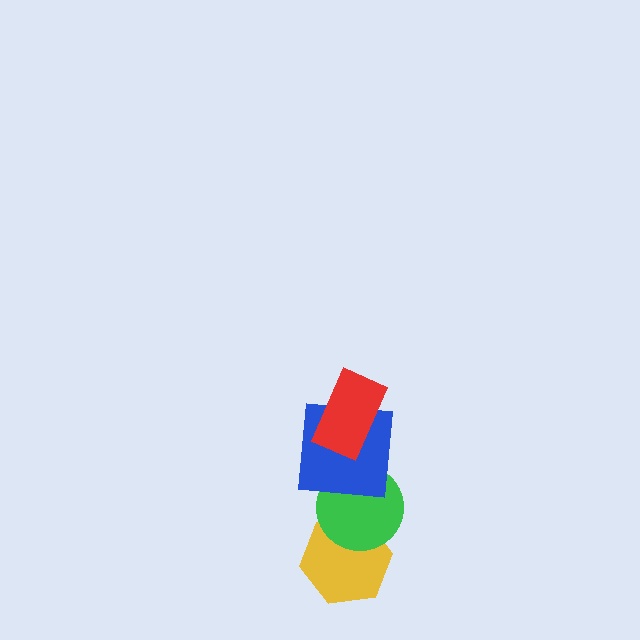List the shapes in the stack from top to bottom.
From top to bottom: the red rectangle, the blue square, the green circle, the yellow hexagon.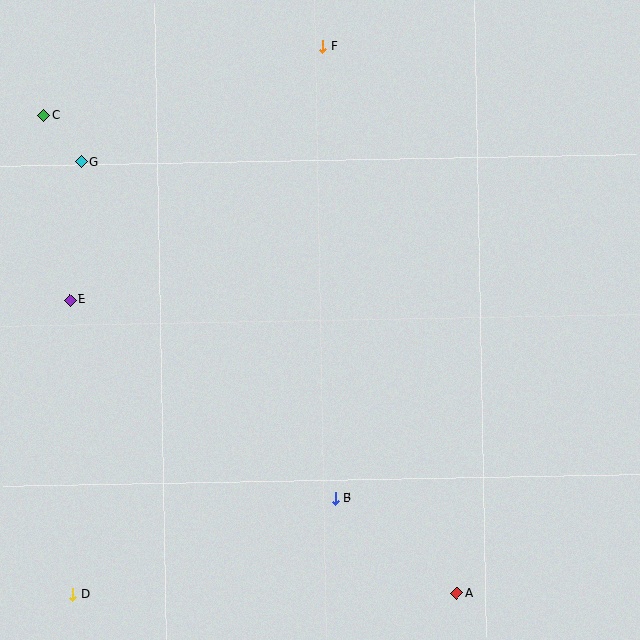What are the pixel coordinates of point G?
Point G is at (81, 162).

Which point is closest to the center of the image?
Point B at (335, 498) is closest to the center.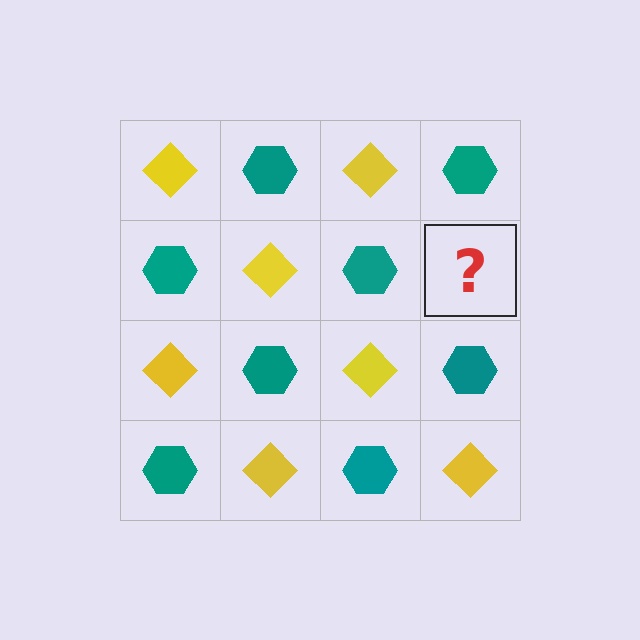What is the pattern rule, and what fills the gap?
The rule is that it alternates yellow diamond and teal hexagon in a checkerboard pattern. The gap should be filled with a yellow diamond.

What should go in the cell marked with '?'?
The missing cell should contain a yellow diamond.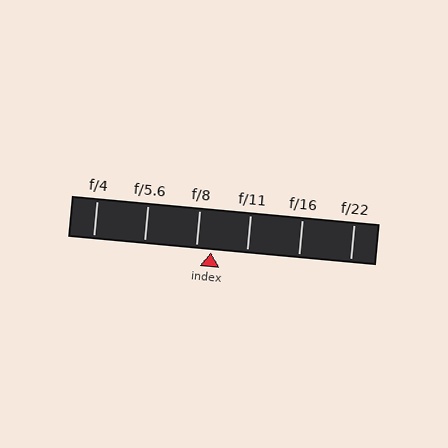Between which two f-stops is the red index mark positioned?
The index mark is between f/8 and f/11.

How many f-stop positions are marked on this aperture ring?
There are 6 f-stop positions marked.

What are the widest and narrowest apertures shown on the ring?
The widest aperture shown is f/4 and the narrowest is f/22.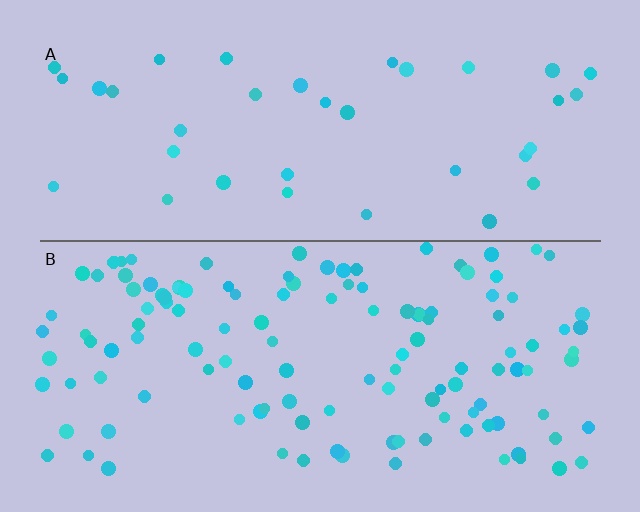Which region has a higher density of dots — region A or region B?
B (the bottom).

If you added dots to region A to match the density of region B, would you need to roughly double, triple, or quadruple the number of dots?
Approximately triple.